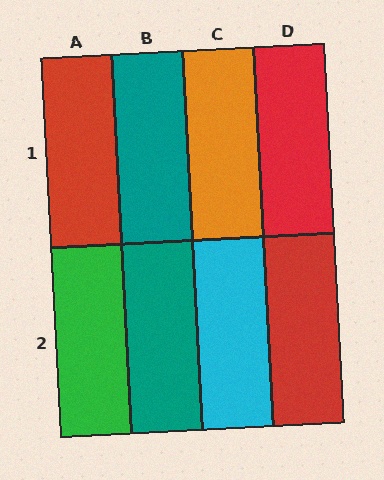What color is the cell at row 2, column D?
Red.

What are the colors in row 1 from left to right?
Red, teal, orange, red.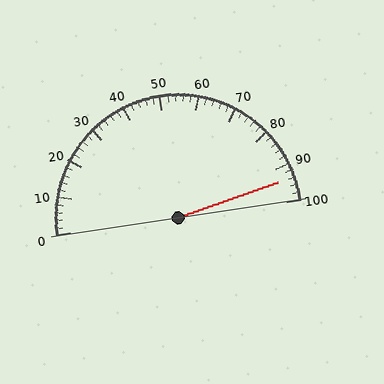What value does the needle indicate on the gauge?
The needle indicates approximately 94.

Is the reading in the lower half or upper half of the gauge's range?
The reading is in the upper half of the range (0 to 100).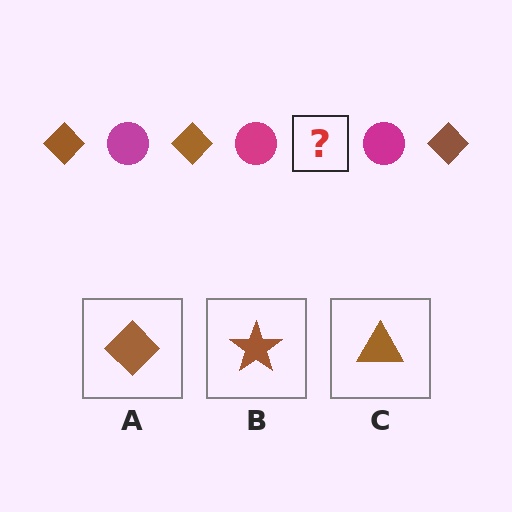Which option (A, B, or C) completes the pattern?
A.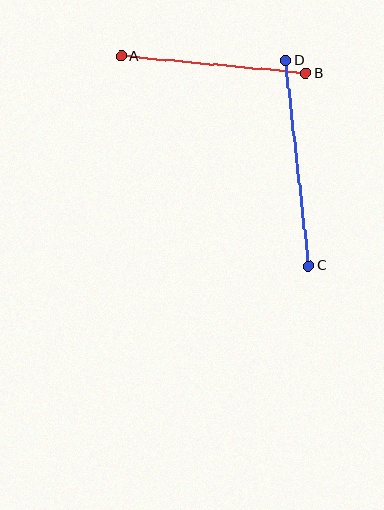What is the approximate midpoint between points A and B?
The midpoint is at approximately (214, 65) pixels.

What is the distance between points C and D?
The distance is approximately 207 pixels.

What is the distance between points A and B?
The distance is approximately 186 pixels.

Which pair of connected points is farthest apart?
Points C and D are farthest apart.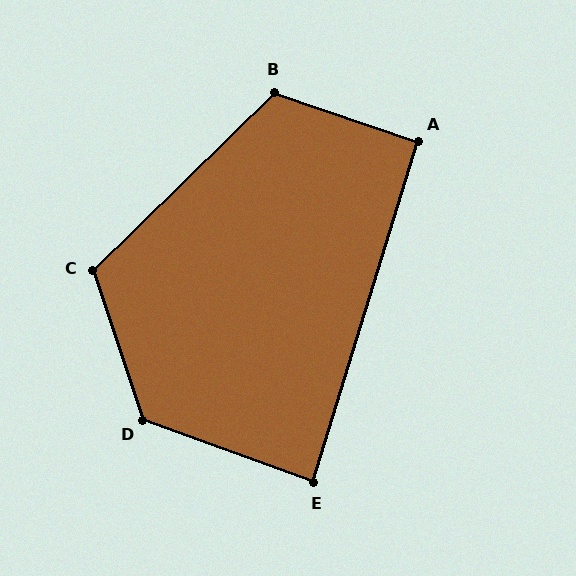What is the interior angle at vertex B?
Approximately 117 degrees (obtuse).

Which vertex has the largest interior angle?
D, at approximately 129 degrees.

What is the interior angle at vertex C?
Approximately 116 degrees (obtuse).